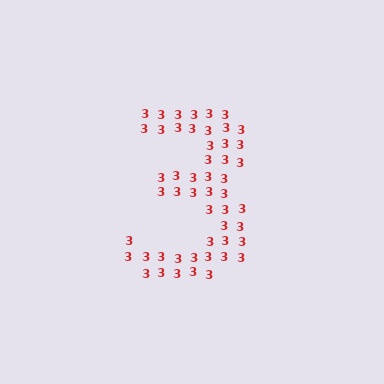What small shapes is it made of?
It is made of small digit 3's.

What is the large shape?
The large shape is the digit 3.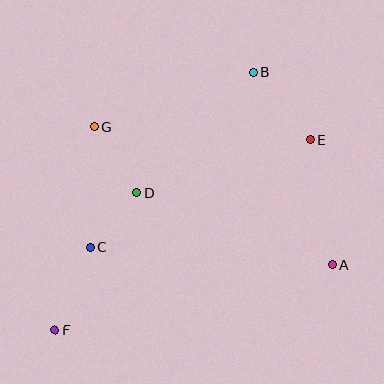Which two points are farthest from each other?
Points B and F are farthest from each other.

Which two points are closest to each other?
Points C and D are closest to each other.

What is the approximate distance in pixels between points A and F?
The distance between A and F is approximately 284 pixels.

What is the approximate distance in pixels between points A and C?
The distance between A and C is approximately 243 pixels.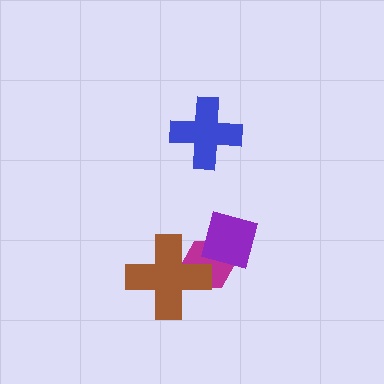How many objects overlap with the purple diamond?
1 object overlaps with the purple diamond.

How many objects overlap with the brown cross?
1 object overlaps with the brown cross.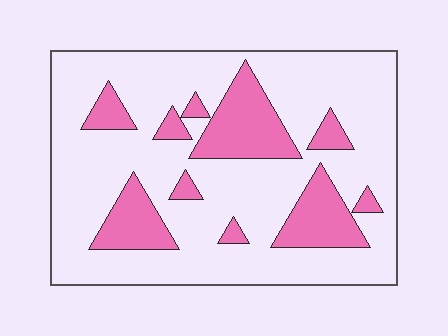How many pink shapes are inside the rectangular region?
10.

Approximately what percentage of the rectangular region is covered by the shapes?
Approximately 25%.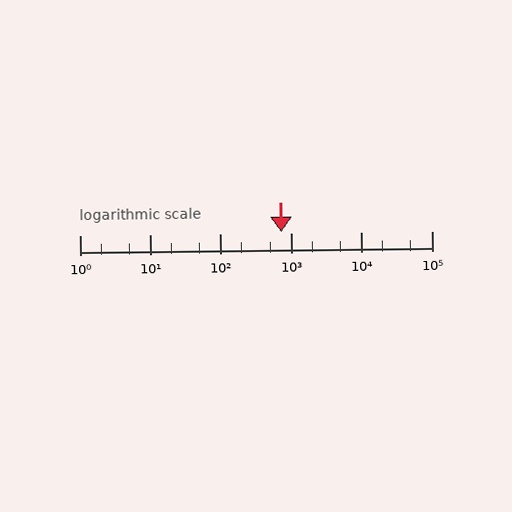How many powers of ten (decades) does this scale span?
The scale spans 5 decades, from 1 to 100000.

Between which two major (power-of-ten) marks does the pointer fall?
The pointer is between 100 and 1000.